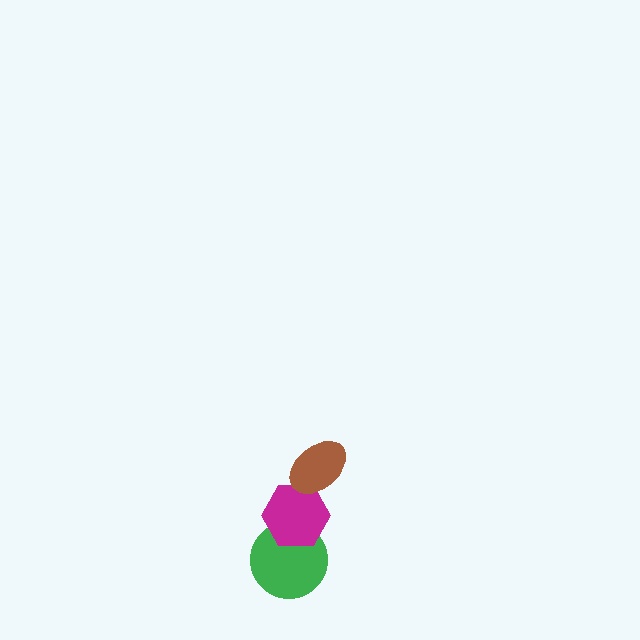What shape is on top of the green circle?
The magenta hexagon is on top of the green circle.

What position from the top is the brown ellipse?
The brown ellipse is 1st from the top.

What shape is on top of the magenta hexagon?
The brown ellipse is on top of the magenta hexagon.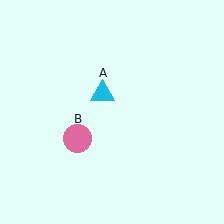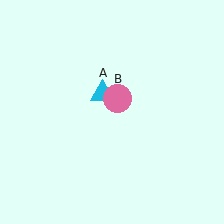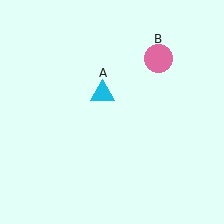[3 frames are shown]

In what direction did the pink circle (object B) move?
The pink circle (object B) moved up and to the right.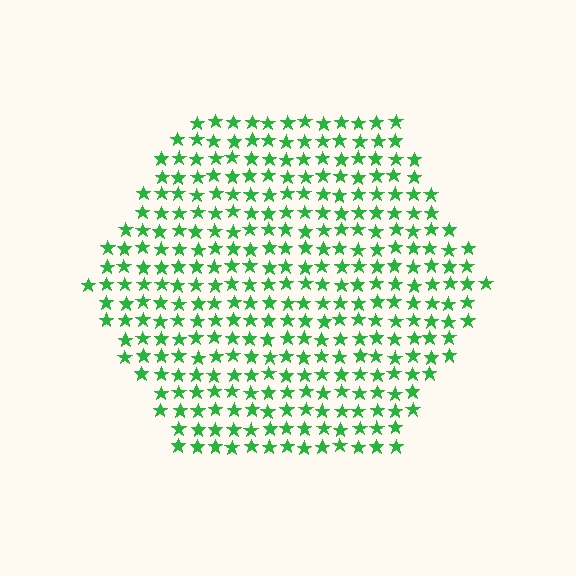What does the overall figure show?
The overall figure shows a hexagon.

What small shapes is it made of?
It is made of small stars.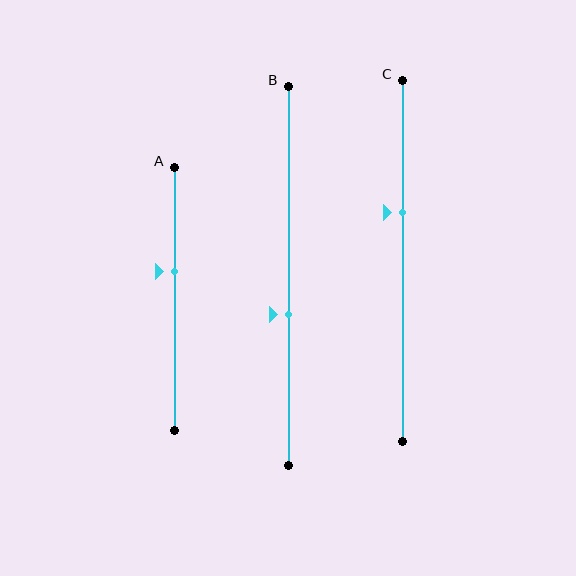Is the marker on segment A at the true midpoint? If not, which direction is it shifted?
No, the marker on segment A is shifted upward by about 11% of the segment length.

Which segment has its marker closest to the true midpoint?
Segment B has its marker closest to the true midpoint.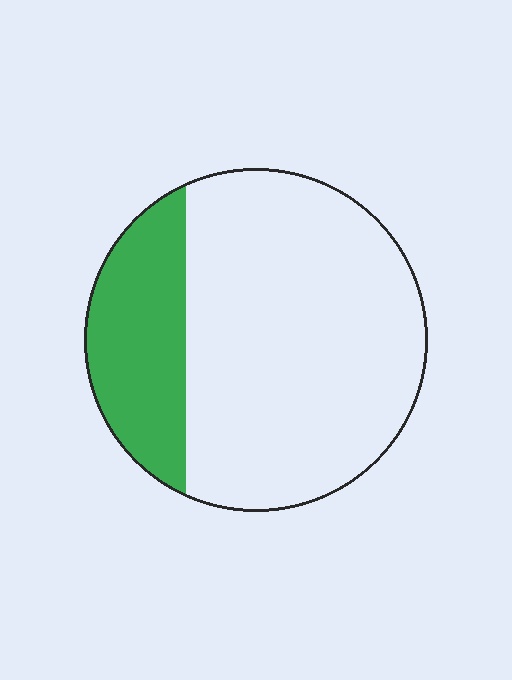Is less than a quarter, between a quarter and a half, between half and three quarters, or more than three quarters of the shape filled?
Less than a quarter.